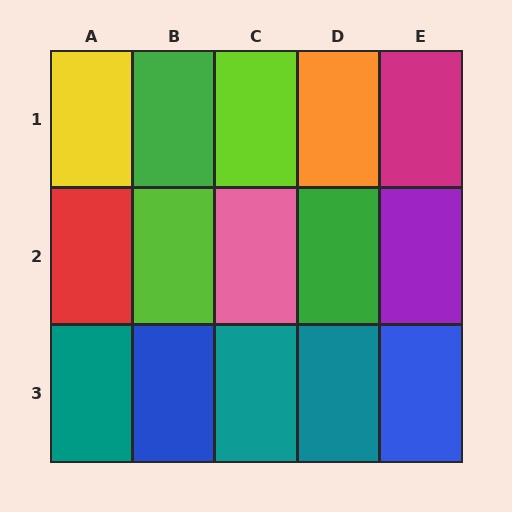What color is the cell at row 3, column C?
Teal.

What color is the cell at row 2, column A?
Red.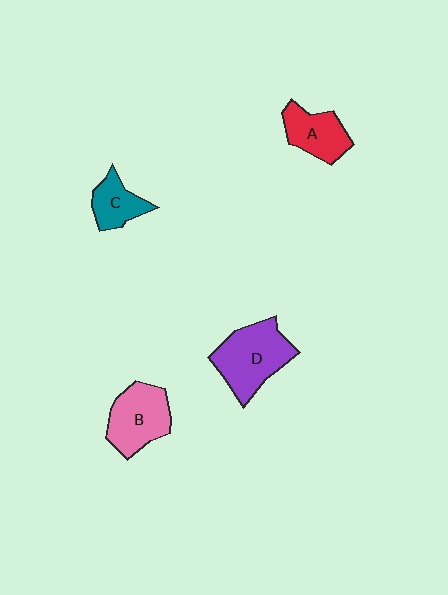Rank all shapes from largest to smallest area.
From largest to smallest: D (purple), B (pink), A (red), C (teal).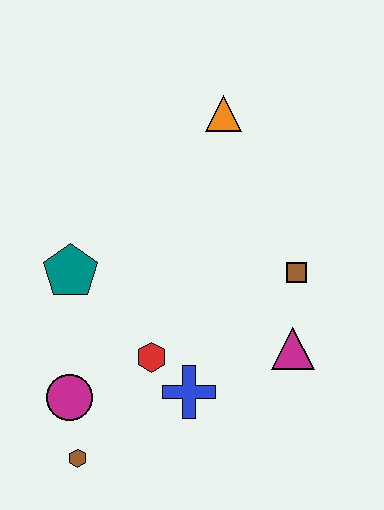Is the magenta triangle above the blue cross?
Yes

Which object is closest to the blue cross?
The red hexagon is closest to the blue cross.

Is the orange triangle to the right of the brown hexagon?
Yes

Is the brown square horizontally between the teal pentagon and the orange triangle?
No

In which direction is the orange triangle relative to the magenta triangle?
The orange triangle is above the magenta triangle.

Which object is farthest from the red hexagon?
The orange triangle is farthest from the red hexagon.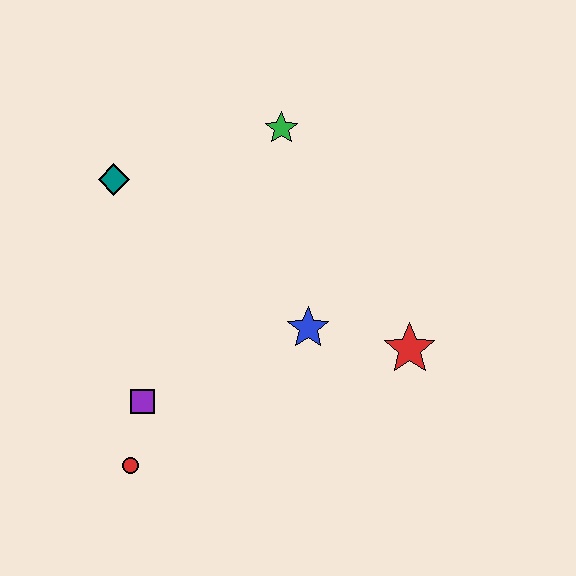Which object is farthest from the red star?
The teal diamond is farthest from the red star.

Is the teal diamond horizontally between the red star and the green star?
No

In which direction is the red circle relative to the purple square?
The red circle is below the purple square.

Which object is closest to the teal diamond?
The green star is closest to the teal diamond.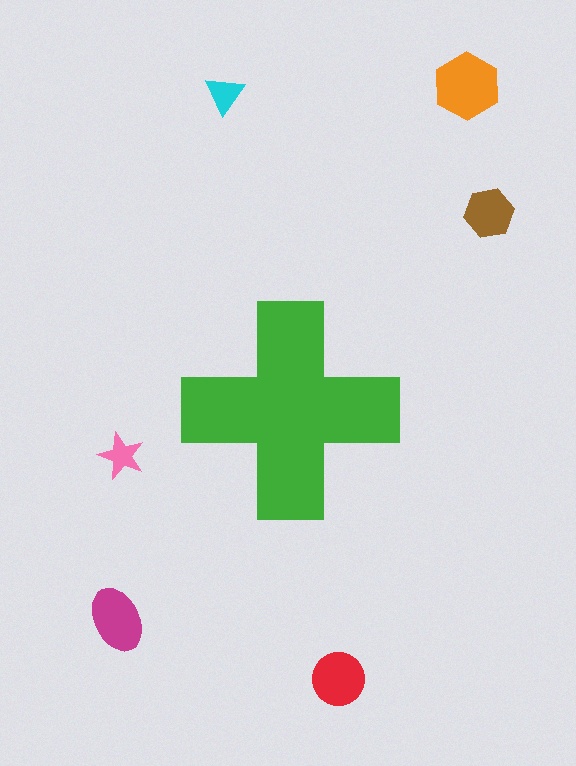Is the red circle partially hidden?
No, the red circle is fully visible.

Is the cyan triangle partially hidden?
No, the cyan triangle is fully visible.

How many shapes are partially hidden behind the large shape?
0 shapes are partially hidden.